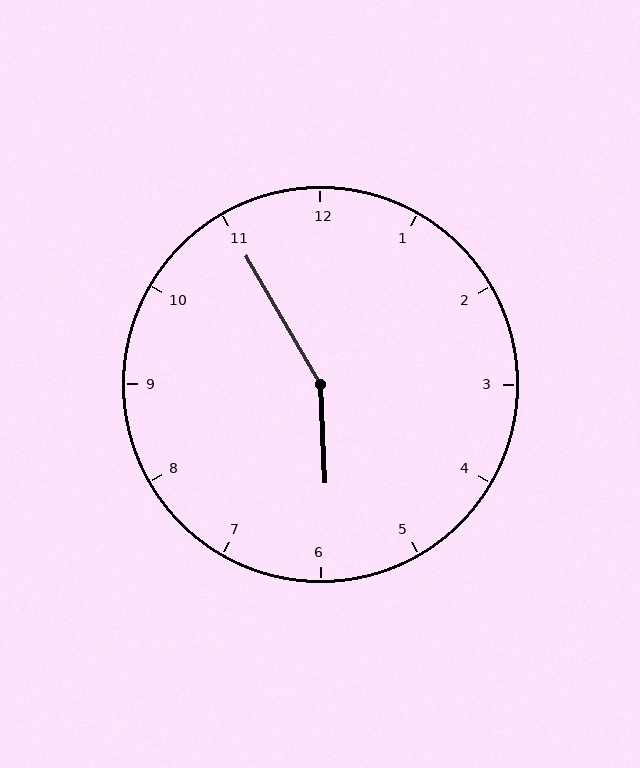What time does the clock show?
5:55.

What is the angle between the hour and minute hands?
Approximately 152 degrees.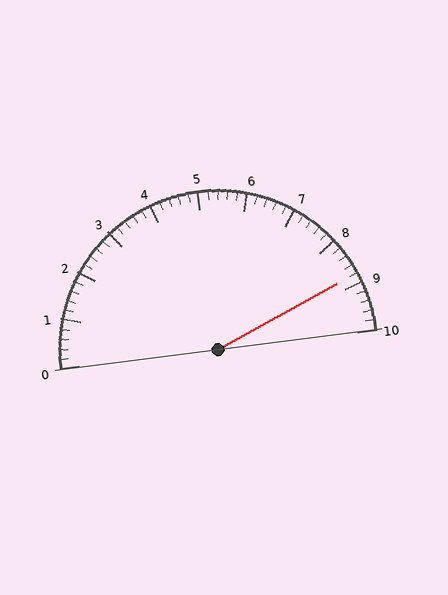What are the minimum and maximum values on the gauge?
The gauge ranges from 0 to 10.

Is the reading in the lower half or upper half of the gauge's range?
The reading is in the upper half of the range (0 to 10).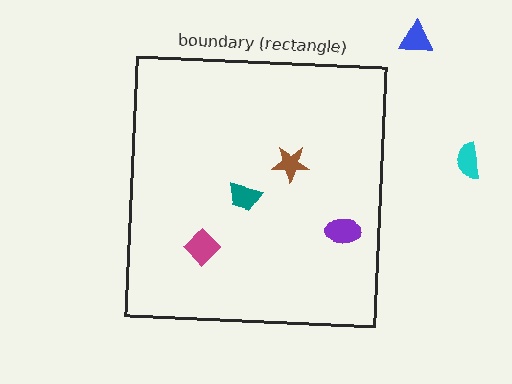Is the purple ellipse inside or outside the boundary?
Inside.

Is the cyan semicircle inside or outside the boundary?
Outside.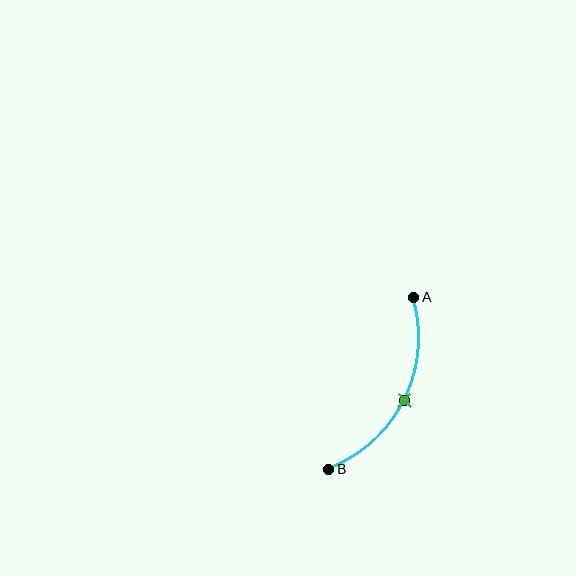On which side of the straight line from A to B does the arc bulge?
The arc bulges to the right of the straight line connecting A and B.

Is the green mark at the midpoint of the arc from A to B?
Yes. The green mark lies on the arc at equal arc-length from both A and B — it is the arc midpoint.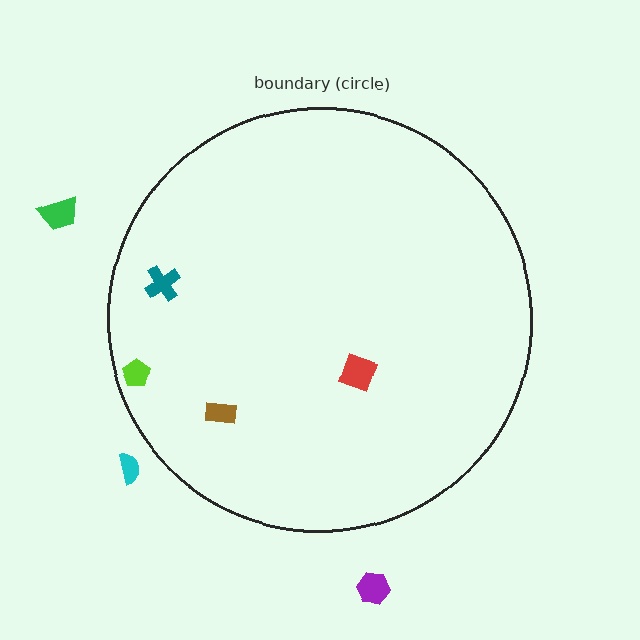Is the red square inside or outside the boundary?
Inside.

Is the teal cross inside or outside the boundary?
Inside.